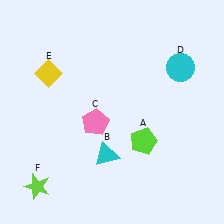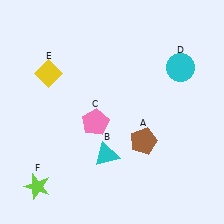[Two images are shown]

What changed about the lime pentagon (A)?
In Image 1, A is lime. In Image 2, it changed to brown.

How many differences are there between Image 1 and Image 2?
There is 1 difference between the two images.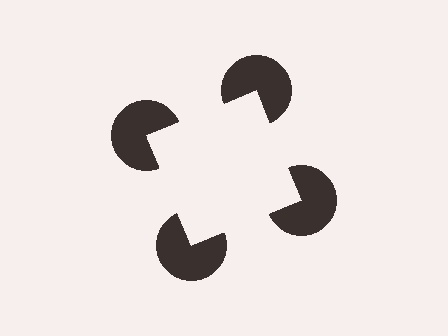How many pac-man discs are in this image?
There are 4 — one at each vertex of the illusory square.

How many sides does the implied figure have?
4 sides.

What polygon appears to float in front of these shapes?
An illusory square — its edges are inferred from the aligned wedge cuts in the pac-man discs, not physically drawn.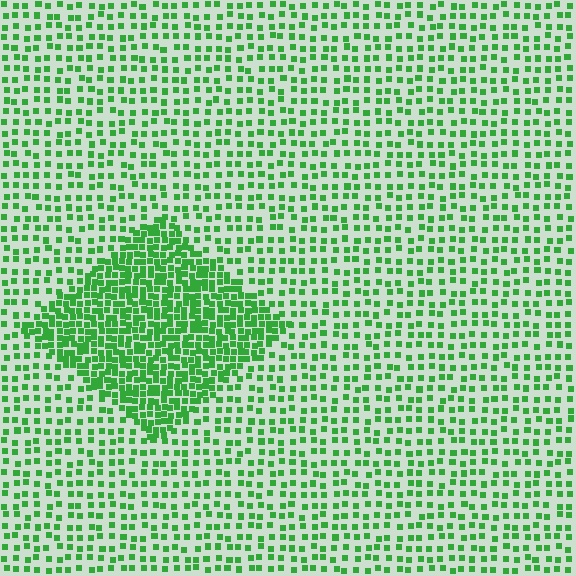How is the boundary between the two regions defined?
The boundary is defined by a change in element density (approximately 2.3x ratio). All elements are the same color, size, and shape.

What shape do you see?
I see a diamond.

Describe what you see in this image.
The image contains small green elements arranged at two different densities. A diamond-shaped region is visible where the elements are more densely packed than the surrounding area.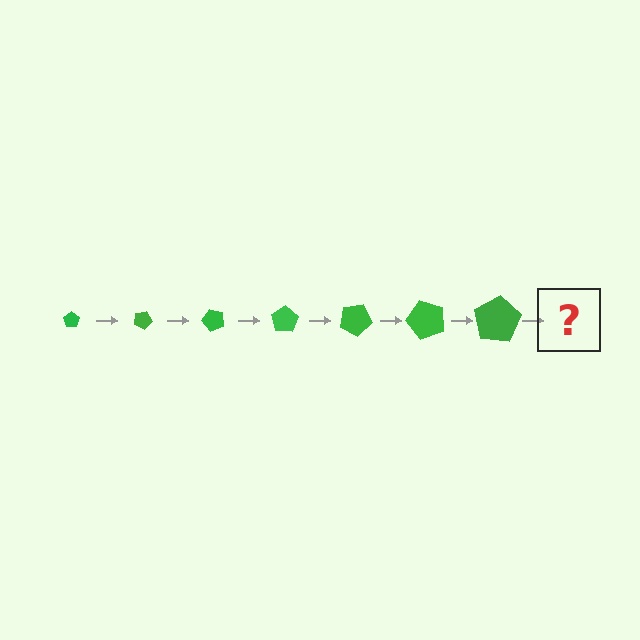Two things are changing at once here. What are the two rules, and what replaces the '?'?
The two rules are that the pentagon grows larger each step and it rotates 25 degrees each step. The '?' should be a pentagon, larger than the previous one and rotated 175 degrees from the start.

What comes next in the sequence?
The next element should be a pentagon, larger than the previous one and rotated 175 degrees from the start.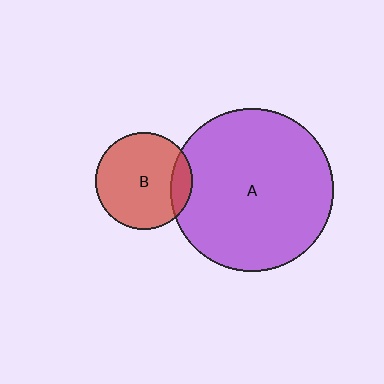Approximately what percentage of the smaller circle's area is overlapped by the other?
Approximately 15%.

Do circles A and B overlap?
Yes.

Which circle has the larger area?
Circle A (purple).